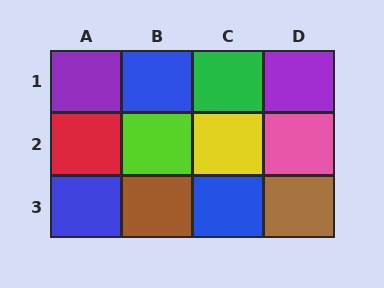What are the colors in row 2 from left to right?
Red, lime, yellow, pink.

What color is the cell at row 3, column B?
Brown.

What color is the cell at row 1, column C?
Green.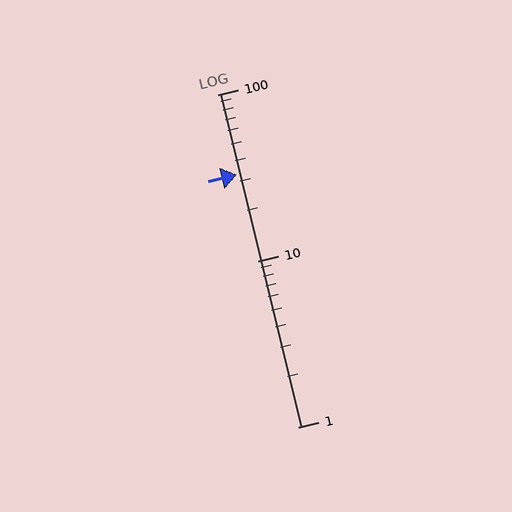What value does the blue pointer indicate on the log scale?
The pointer indicates approximately 33.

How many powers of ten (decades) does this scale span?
The scale spans 2 decades, from 1 to 100.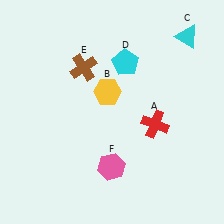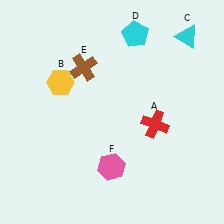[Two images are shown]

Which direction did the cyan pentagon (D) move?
The cyan pentagon (D) moved up.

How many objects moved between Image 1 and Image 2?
2 objects moved between the two images.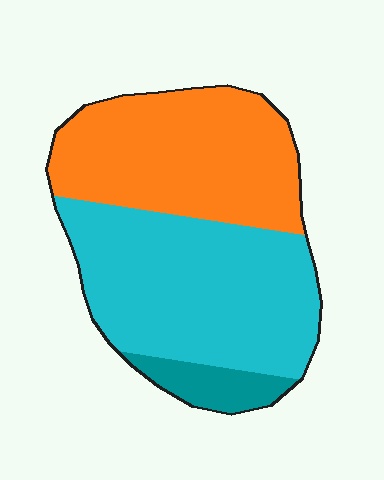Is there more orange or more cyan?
Cyan.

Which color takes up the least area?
Teal, at roughly 10%.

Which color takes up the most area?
Cyan, at roughly 50%.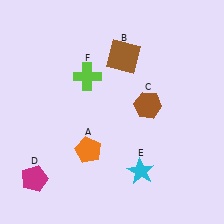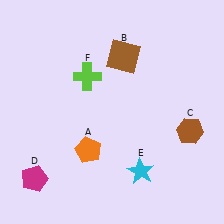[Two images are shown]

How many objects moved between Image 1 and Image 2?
1 object moved between the two images.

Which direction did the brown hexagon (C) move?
The brown hexagon (C) moved right.